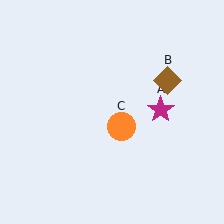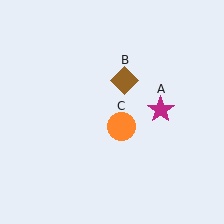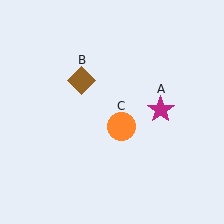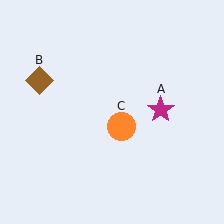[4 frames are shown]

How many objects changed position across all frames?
1 object changed position: brown diamond (object B).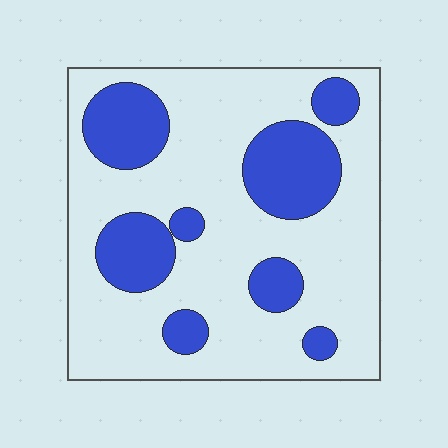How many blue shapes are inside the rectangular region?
8.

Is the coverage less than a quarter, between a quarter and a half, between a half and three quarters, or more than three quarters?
Between a quarter and a half.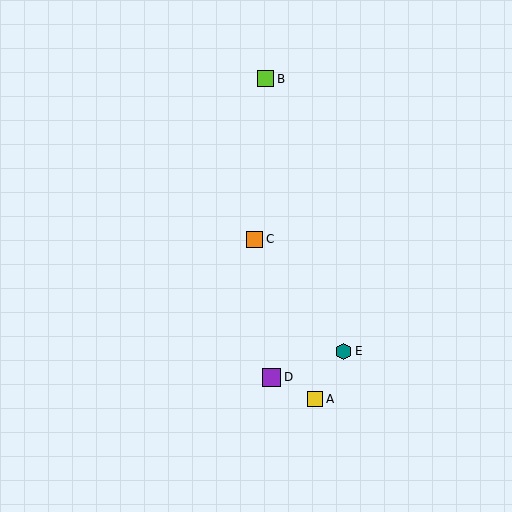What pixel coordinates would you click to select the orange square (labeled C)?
Click at (255, 239) to select the orange square C.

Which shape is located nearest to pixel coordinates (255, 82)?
The lime square (labeled B) at (266, 79) is nearest to that location.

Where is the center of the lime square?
The center of the lime square is at (266, 79).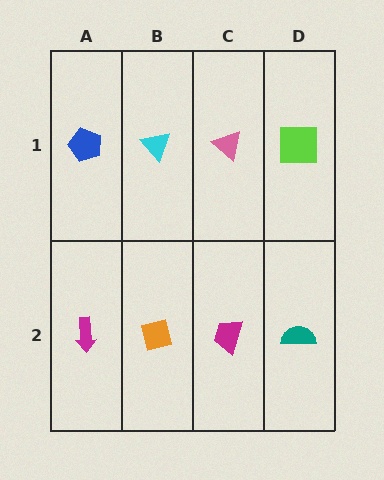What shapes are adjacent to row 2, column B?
A cyan triangle (row 1, column B), a magenta arrow (row 2, column A), a magenta trapezoid (row 2, column C).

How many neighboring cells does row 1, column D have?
2.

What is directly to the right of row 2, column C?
A teal semicircle.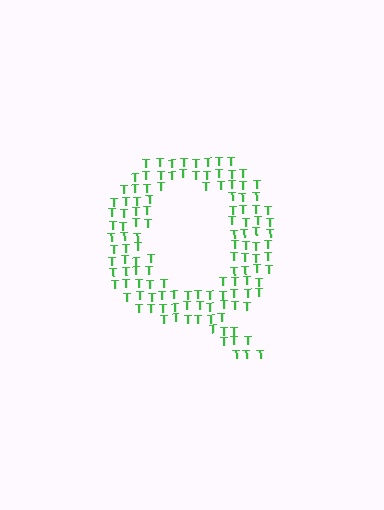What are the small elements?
The small elements are letter T's.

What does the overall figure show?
The overall figure shows the letter Q.